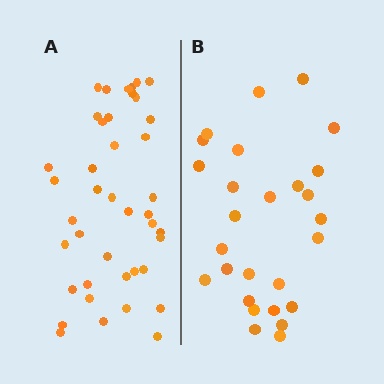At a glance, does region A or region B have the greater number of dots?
Region A (the left region) has more dots.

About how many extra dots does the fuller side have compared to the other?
Region A has approximately 15 more dots than region B.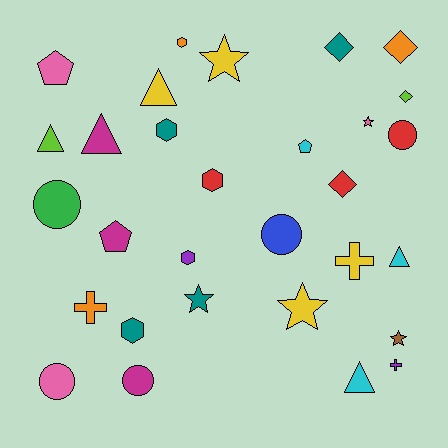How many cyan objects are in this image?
There are 3 cyan objects.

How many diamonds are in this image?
There are 4 diamonds.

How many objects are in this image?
There are 30 objects.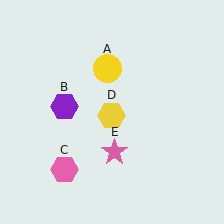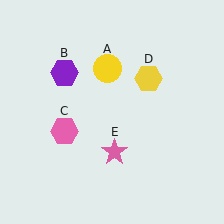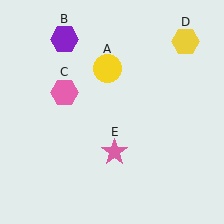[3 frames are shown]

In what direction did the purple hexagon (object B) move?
The purple hexagon (object B) moved up.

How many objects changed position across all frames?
3 objects changed position: purple hexagon (object B), pink hexagon (object C), yellow hexagon (object D).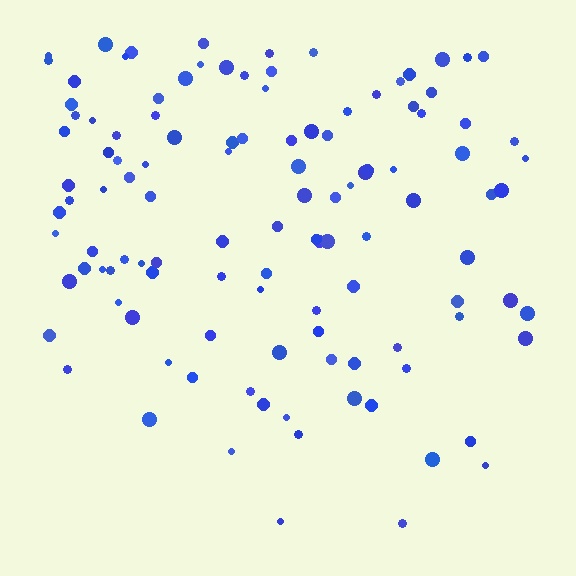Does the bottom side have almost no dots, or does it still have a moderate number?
Still a moderate number, just noticeably fewer than the top.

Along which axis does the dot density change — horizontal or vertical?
Vertical.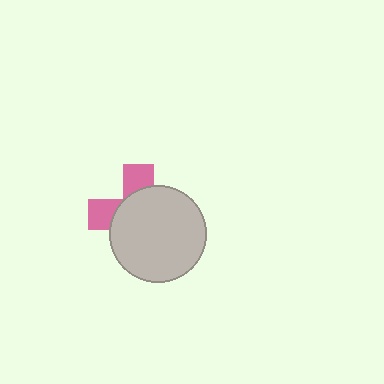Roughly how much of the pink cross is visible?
A small part of it is visible (roughly 30%).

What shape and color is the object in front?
The object in front is a light gray circle.